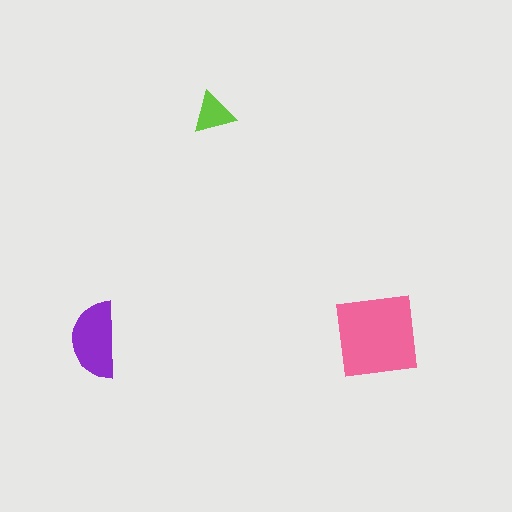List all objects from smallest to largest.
The lime triangle, the purple semicircle, the pink square.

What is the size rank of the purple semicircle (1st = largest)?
2nd.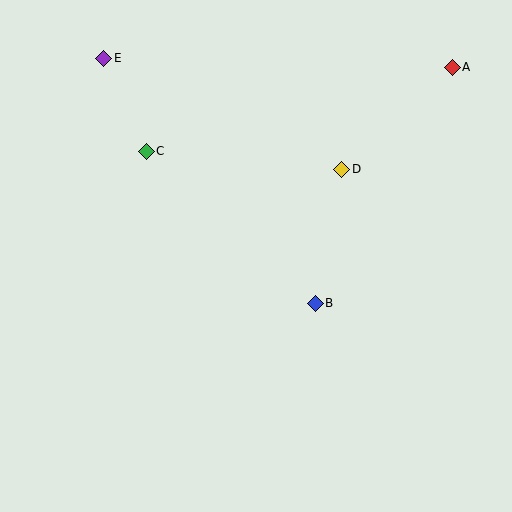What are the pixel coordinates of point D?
Point D is at (342, 169).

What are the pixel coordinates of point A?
Point A is at (452, 67).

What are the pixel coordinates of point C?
Point C is at (146, 151).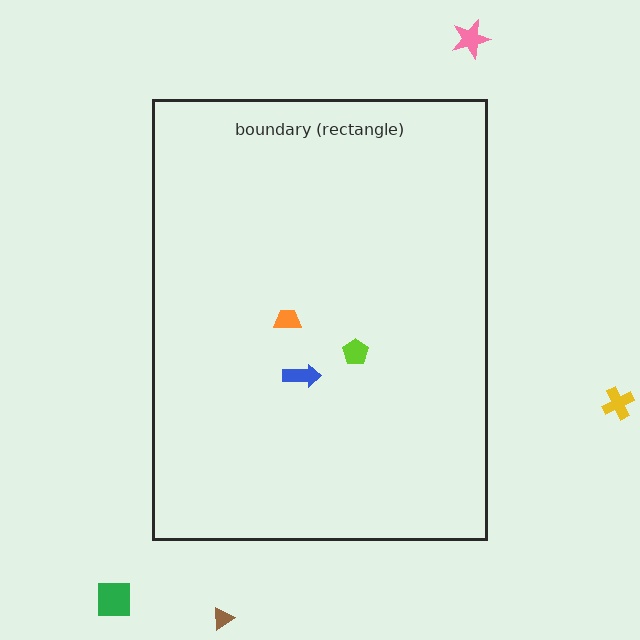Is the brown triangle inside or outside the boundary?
Outside.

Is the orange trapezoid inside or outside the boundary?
Inside.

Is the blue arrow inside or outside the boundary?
Inside.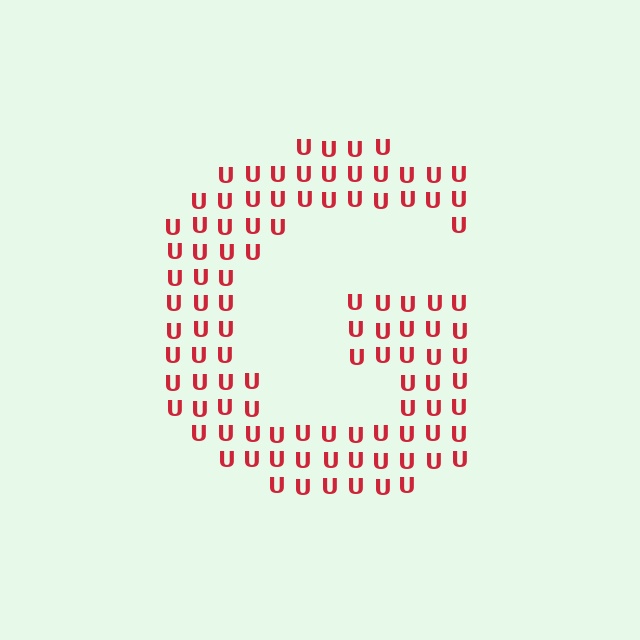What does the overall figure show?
The overall figure shows the letter G.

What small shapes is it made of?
It is made of small letter U's.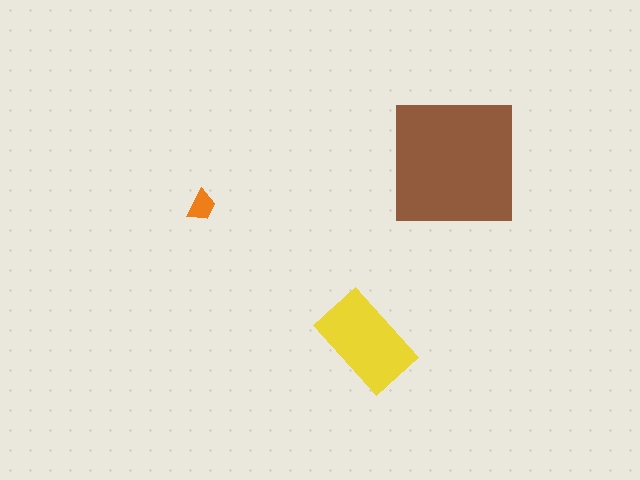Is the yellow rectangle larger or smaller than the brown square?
Smaller.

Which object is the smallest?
The orange trapezoid.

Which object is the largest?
The brown square.